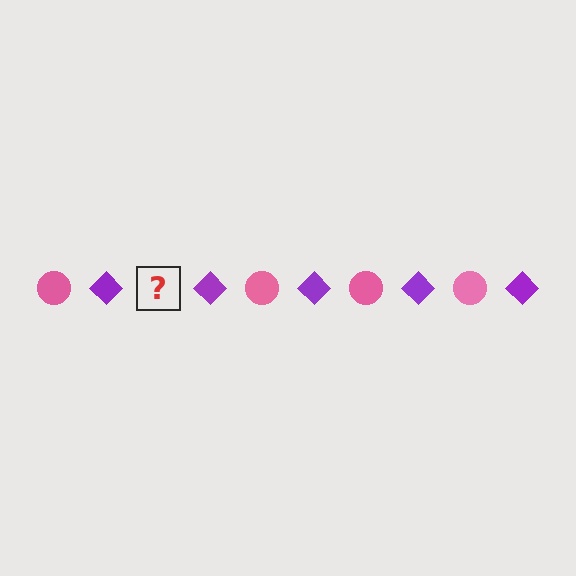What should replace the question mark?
The question mark should be replaced with a pink circle.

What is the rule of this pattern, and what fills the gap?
The rule is that the pattern alternates between pink circle and purple diamond. The gap should be filled with a pink circle.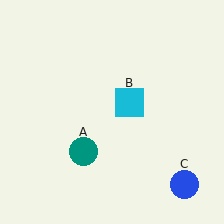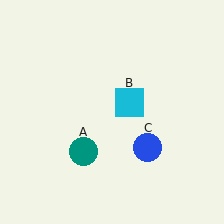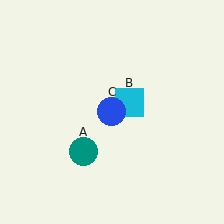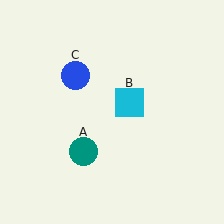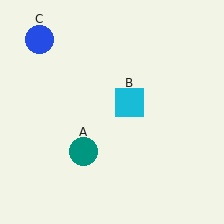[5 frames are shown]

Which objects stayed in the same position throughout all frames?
Teal circle (object A) and cyan square (object B) remained stationary.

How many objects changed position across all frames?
1 object changed position: blue circle (object C).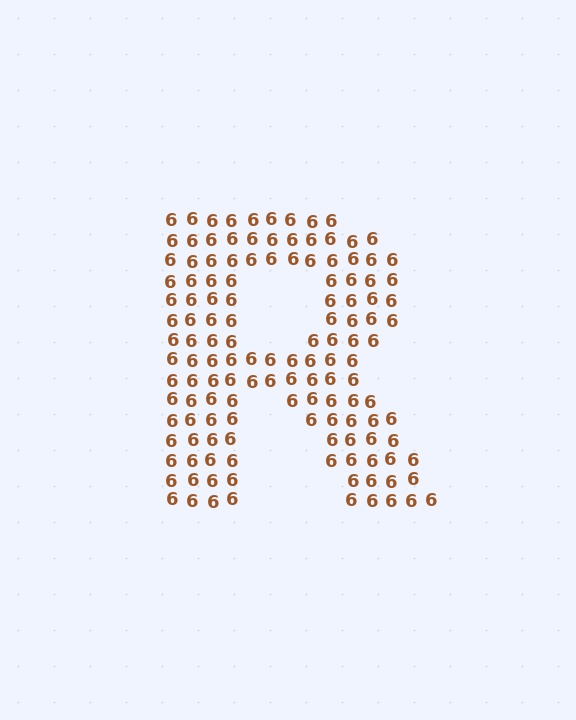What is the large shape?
The large shape is the letter R.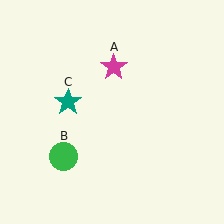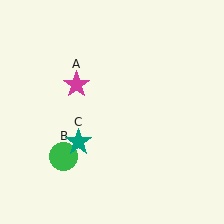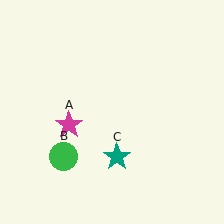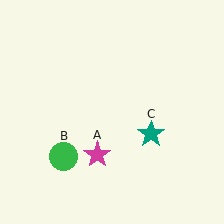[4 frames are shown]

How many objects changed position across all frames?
2 objects changed position: magenta star (object A), teal star (object C).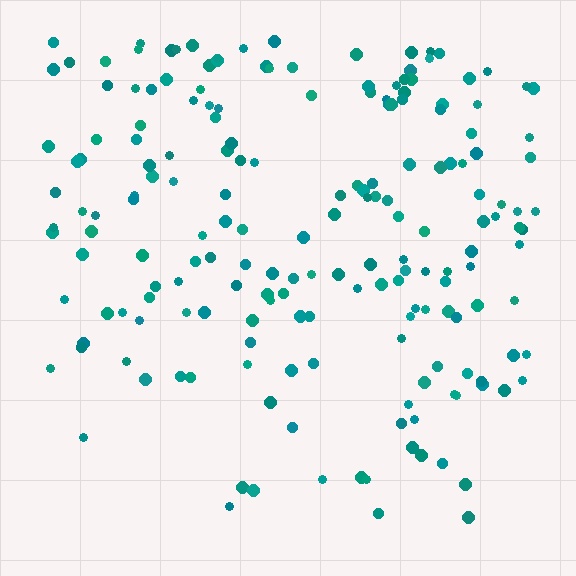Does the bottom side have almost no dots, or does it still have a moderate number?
Still a moderate number, just noticeably fewer than the top.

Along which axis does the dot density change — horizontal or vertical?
Vertical.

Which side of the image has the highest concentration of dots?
The top.